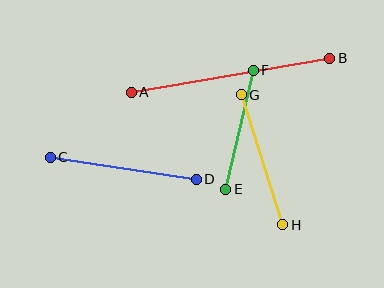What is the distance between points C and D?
The distance is approximately 148 pixels.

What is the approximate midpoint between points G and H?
The midpoint is at approximately (262, 160) pixels.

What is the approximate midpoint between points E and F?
The midpoint is at approximately (240, 130) pixels.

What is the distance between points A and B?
The distance is approximately 201 pixels.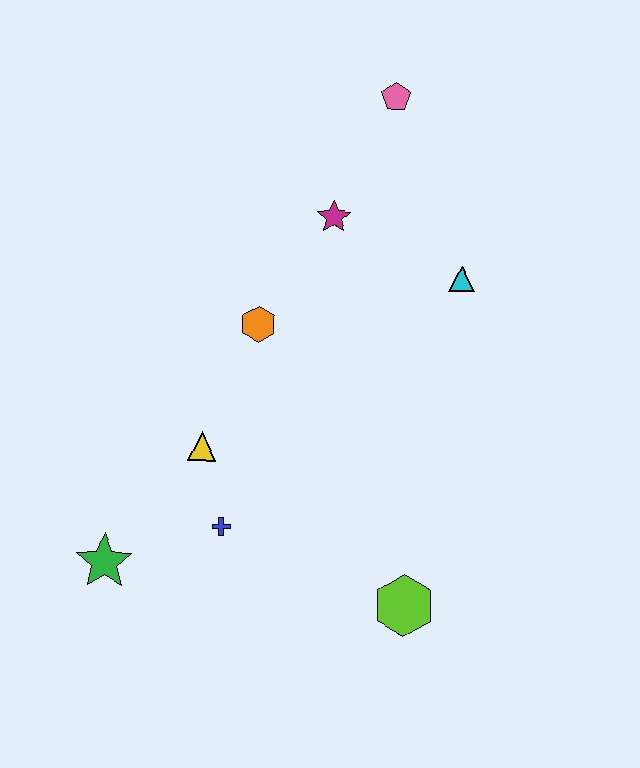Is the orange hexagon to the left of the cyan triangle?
Yes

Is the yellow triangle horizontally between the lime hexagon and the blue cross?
No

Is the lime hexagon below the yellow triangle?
Yes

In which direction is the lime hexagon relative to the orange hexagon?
The lime hexagon is below the orange hexagon.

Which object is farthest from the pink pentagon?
The green star is farthest from the pink pentagon.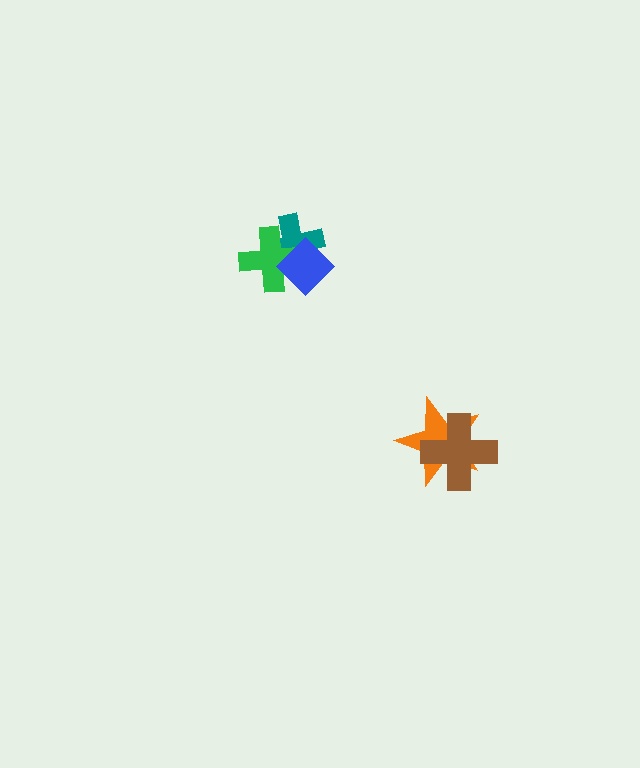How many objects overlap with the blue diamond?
2 objects overlap with the blue diamond.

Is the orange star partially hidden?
Yes, it is partially covered by another shape.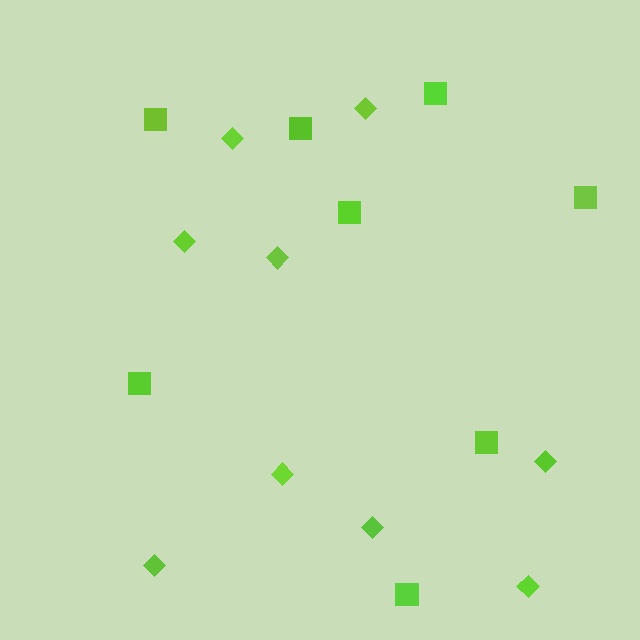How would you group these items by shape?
There are 2 groups: one group of squares (8) and one group of diamonds (9).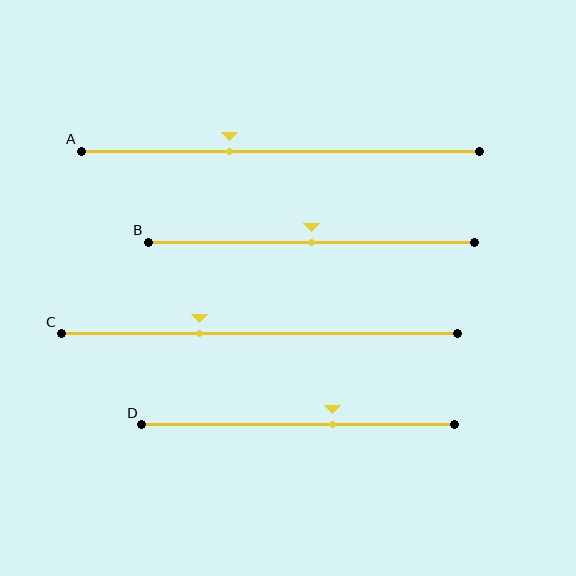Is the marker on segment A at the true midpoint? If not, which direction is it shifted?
No, the marker on segment A is shifted to the left by about 13% of the segment length.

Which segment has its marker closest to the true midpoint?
Segment B has its marker closest to the true midpoint.